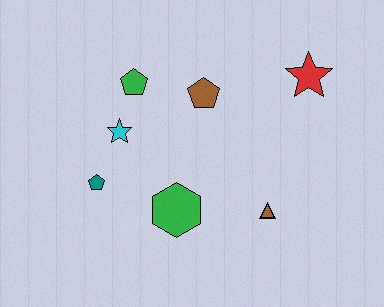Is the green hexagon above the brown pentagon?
No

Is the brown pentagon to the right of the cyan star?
Yes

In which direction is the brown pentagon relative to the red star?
The brown pentagon is to the left of the red star.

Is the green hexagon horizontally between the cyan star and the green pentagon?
No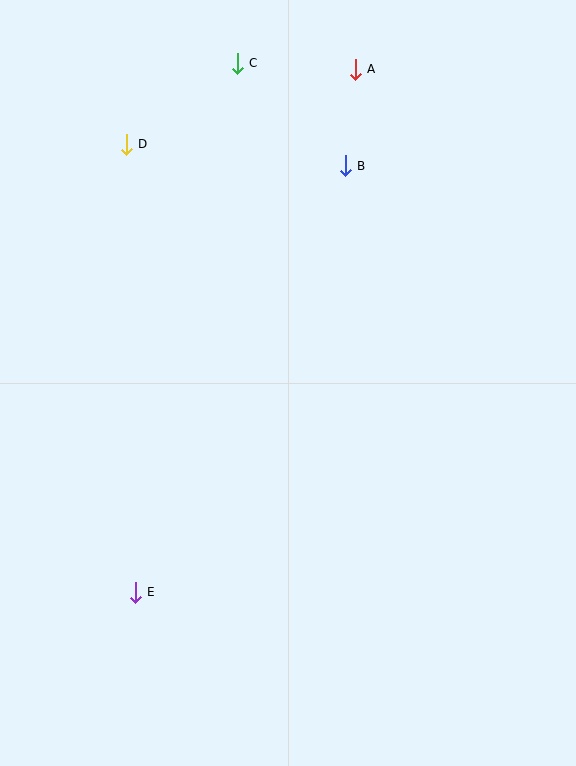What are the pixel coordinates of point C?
Point C is at (237, 63).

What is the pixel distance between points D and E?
The distance between D and E is 448 pixels.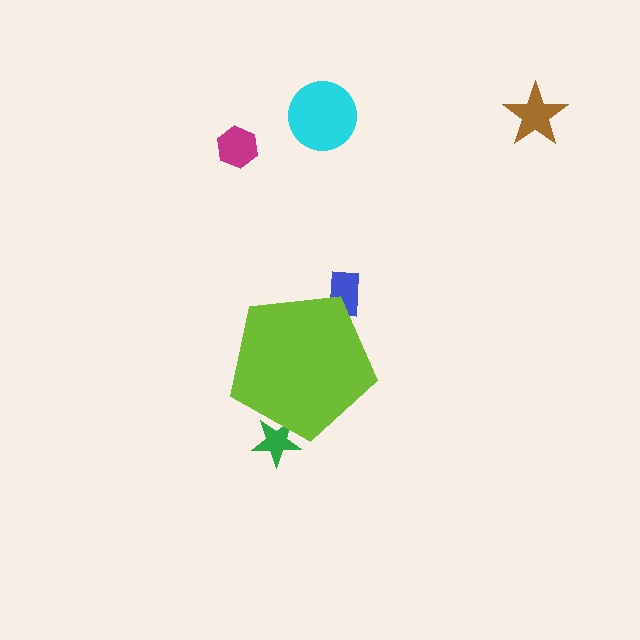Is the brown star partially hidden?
No, the brown star is fully visible.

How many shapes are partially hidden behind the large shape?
2 shapes are partially hidden.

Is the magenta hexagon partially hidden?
No, the magenta hexagon is fully visible.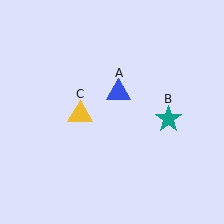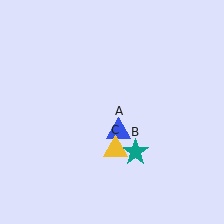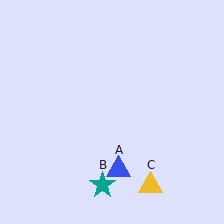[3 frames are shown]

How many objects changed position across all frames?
3 objects changed position: blue triangle (object A), teal star (object B), yellow triangle (object C).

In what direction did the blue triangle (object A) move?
The blue triangle (object A) moved down.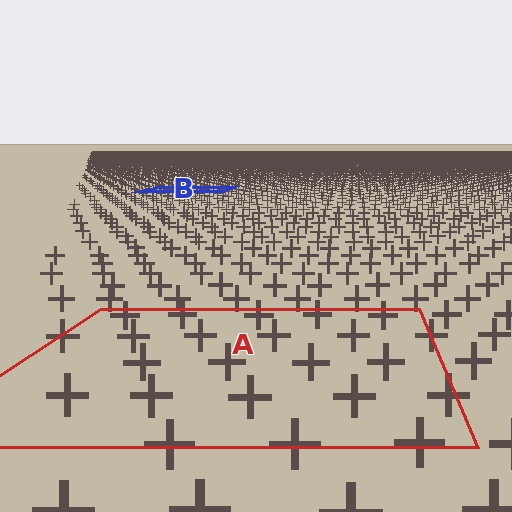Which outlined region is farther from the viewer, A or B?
Region B is farther from the viewer — the texture elements inside it appear smaller and more densely packed.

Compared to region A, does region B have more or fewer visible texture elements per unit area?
Region B has more texture elements per unit area — they are packed more densely because it is farther away.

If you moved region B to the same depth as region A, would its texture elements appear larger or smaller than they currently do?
They would appear larger. At a closer depth, the same texture elements are projected at a bigger on-screen size.